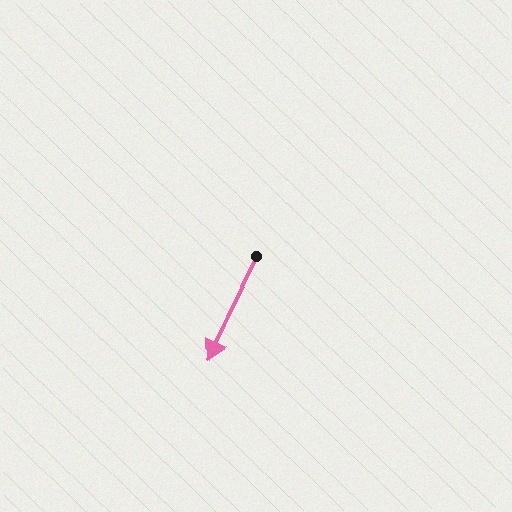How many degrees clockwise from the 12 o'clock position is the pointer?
Approximately 206 degrees.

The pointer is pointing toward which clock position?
Roughly 7 o'clock.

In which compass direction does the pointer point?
Southwest.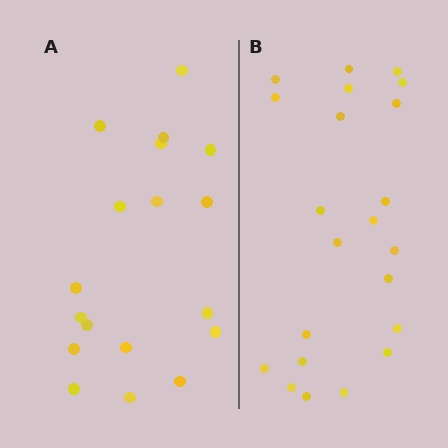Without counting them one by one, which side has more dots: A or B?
Region B (the right region) has more dots.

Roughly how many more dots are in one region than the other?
Region B has about 4 more dots than region A.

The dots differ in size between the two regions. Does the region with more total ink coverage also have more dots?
No. Region A has more total ink coverage because its dots are larger, but region B actually contains more individual dots. Total area can be misleading — the number of items is what matters here.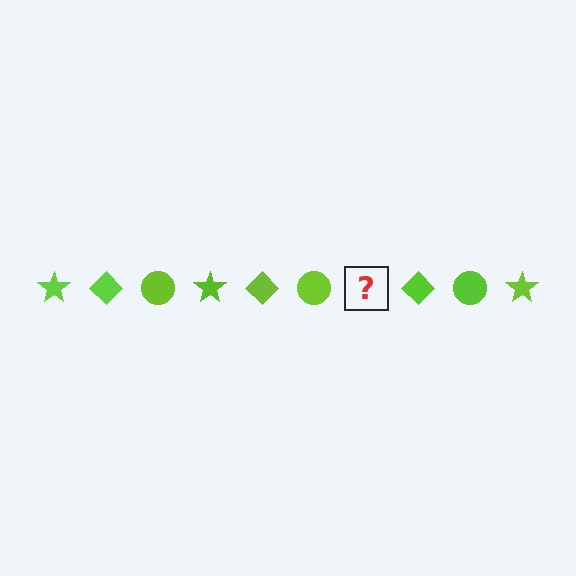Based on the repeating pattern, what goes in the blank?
The blank should be a lime star.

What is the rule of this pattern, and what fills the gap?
The rule is that the pattern cycles through star, diamond, circle shapes in lime. The gap should be filled with a lime star.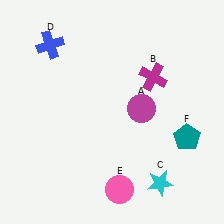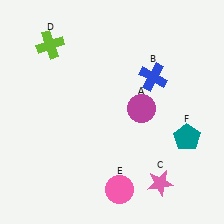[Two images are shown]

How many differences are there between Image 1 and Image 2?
There are 3 differences between the two images.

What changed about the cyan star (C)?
In Image 1, C is cyan. In Image 2, it changed to pink.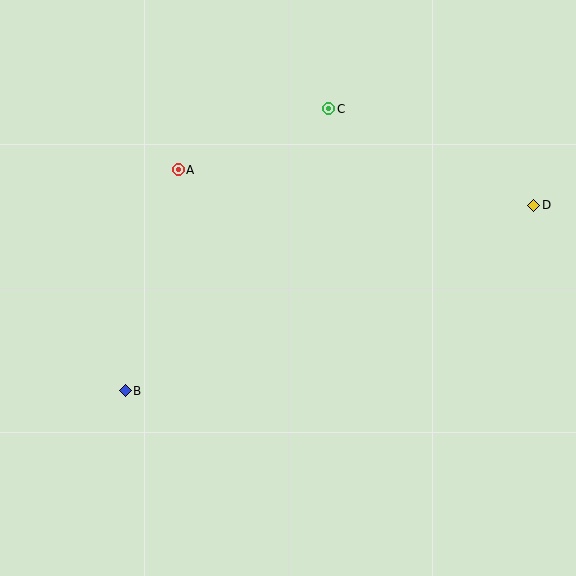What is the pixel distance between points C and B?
The distance between C and B is 348 pixels.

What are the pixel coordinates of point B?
Point B is at (125, 391).